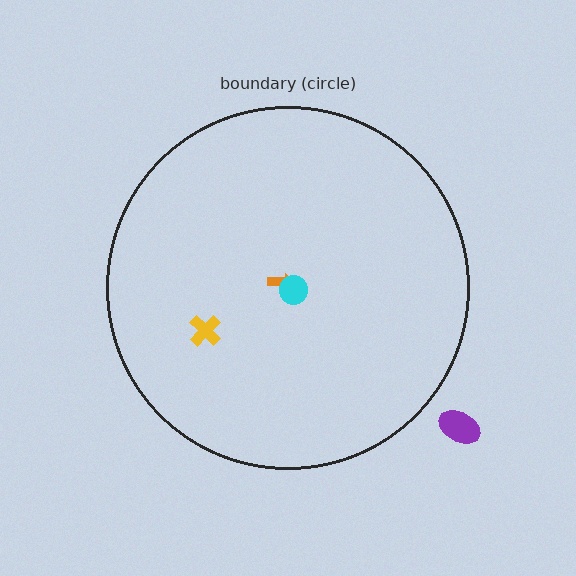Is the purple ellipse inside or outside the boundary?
Outside.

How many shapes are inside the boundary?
3 inside, 1 outside.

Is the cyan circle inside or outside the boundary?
Inside.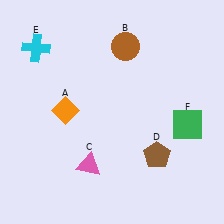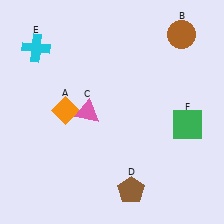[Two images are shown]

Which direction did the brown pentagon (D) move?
The brown pentagon (D) moved down.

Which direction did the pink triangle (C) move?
The pink triangle (C) moved up.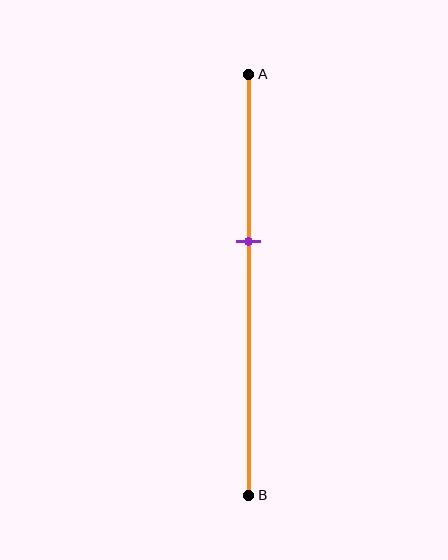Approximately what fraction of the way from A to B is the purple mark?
The purple mark is approximately 40% of the way from A to B.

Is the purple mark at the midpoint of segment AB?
No, the mark is at about 40% from A, not at the 50% midpoint.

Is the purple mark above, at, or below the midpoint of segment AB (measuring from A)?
The purple mark is above the midpoint of segment AB.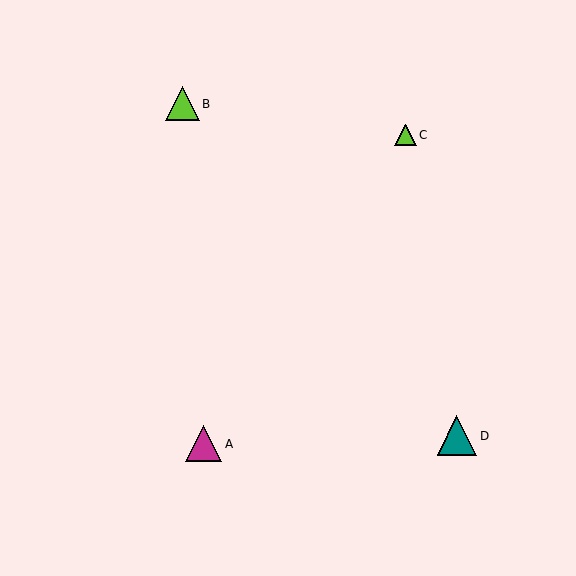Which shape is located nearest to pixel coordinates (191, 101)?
The lime triangle (labeled B) at (182, 104) is nearest to that location.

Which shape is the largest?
The teal triangle (labeled D) is the largest.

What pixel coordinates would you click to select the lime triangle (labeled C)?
Click at (405, 135) to select the lime triangle C.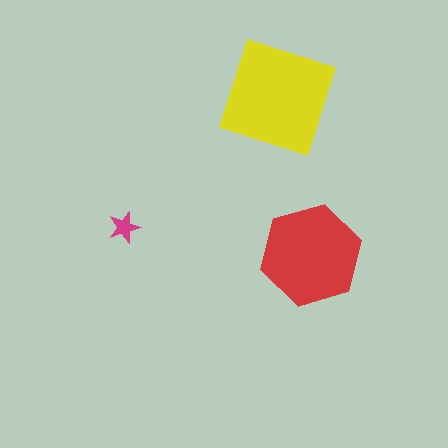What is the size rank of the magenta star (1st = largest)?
3rd.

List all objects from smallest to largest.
The magenta star, the red hexagon, the yellow square.